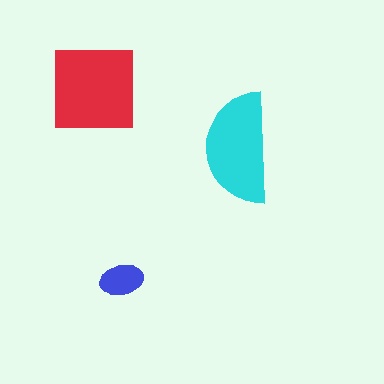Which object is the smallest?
The blue ellipse.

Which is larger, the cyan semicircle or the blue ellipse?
The cyan semicircle.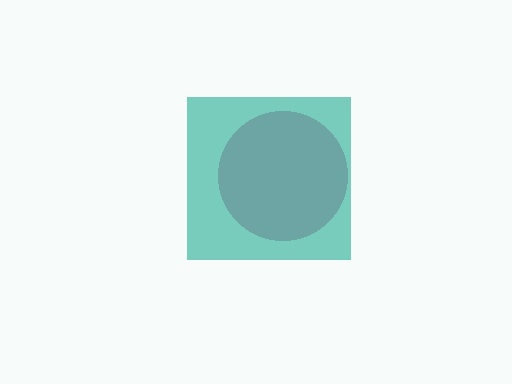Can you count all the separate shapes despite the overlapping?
Yes, there are 2 separate shapes.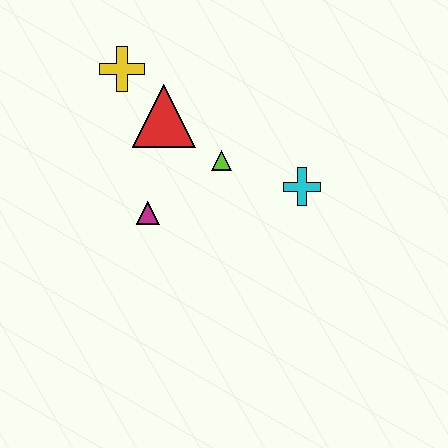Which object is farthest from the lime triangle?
The yellow cross is farthest from the lime triangle.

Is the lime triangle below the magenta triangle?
No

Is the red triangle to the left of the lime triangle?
Yes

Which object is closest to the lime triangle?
The red triangle is closest to the lime triangle.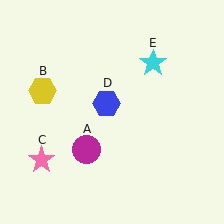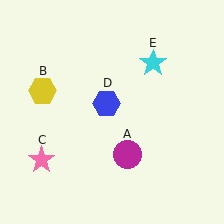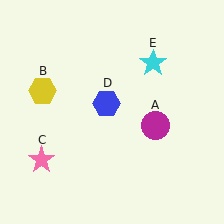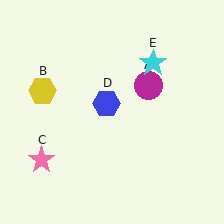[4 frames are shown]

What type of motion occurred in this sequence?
The magenta circle (object A) rotated counterclockwise around the center of the scene.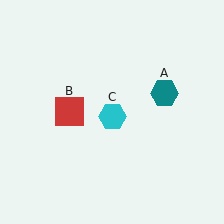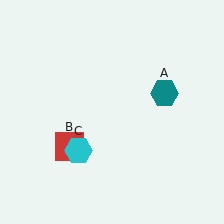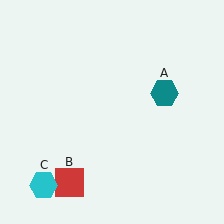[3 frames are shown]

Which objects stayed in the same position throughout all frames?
Teal hexagon (object A) remained stationary.